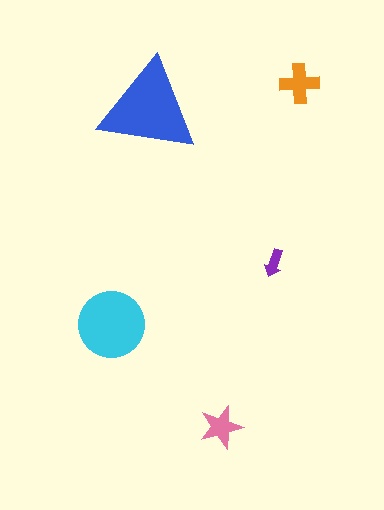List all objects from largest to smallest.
The blue triangle, the cyan circle, the orange cross, the pink star, the purple arrow.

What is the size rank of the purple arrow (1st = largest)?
5th.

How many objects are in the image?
There are 5 objects in the image.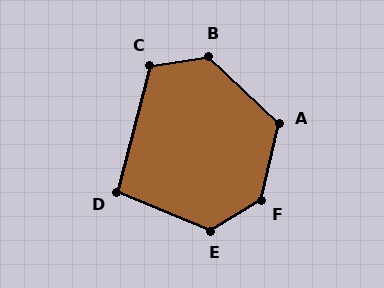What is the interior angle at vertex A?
Approximately 121 degrees (obtuse).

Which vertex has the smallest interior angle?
D, at approximately 98 degrees.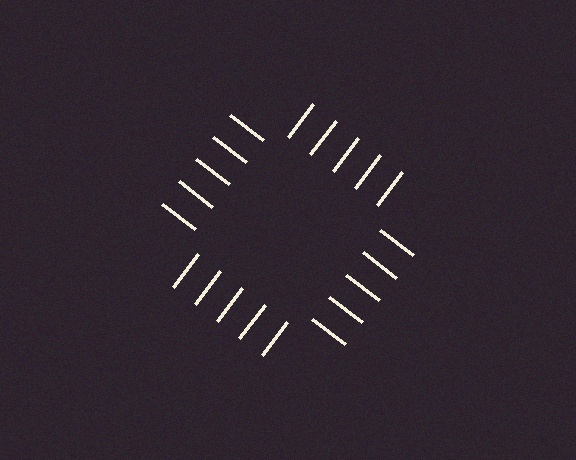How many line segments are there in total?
20 — 5 along each of the 4 edges.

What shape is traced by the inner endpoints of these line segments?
An illusory square — the line segments terminate on its edges but no continuous stroke is drawn.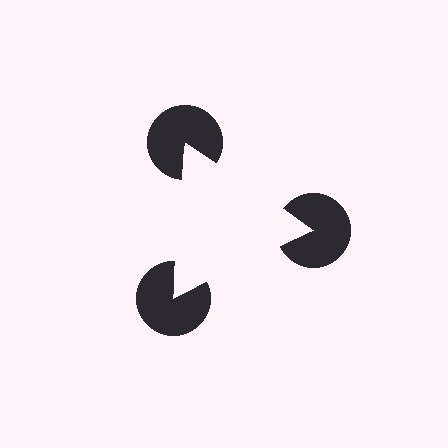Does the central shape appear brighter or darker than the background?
It typically appears slightly brighter than the background, even though no actual brightness change is drawn.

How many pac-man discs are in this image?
There are 3 — one at each vertex of the illusory triangle.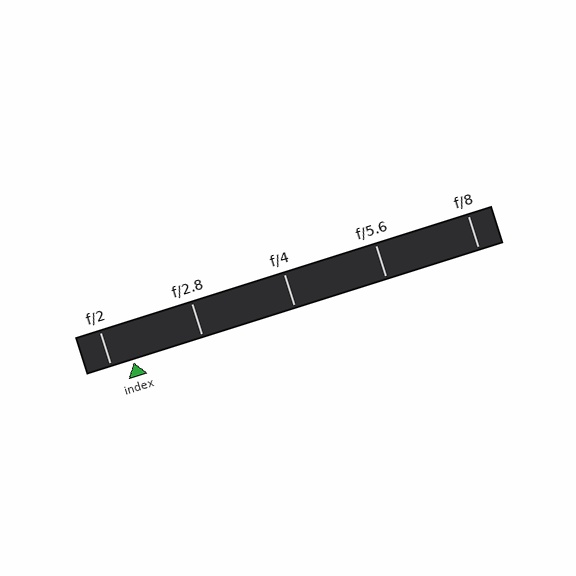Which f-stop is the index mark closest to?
The index mark is closest to f/2.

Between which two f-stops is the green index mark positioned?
The index mark is between f/2 and f/2.8.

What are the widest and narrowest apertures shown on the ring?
The widest aperture shown is f/2 and the narrowest is f/8.